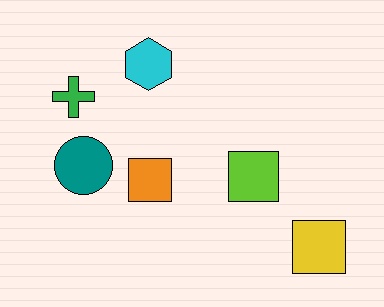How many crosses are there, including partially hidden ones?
There is 1 cross.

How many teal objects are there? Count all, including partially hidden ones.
There is 1 teal object.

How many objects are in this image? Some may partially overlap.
There are 6 objects.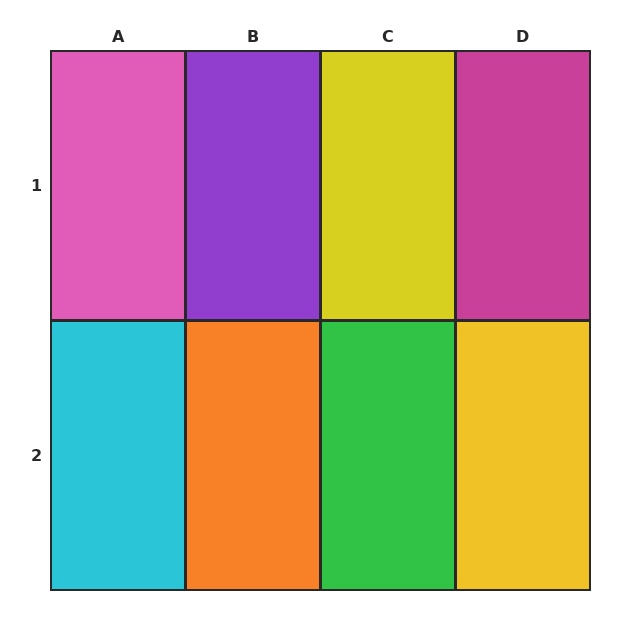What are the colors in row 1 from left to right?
Pink, purple, yellow, magenta.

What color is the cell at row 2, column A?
Cyan.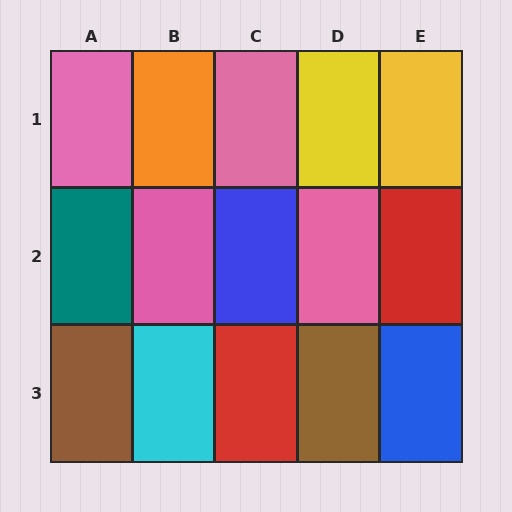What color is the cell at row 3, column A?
Brown.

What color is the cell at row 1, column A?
Pink.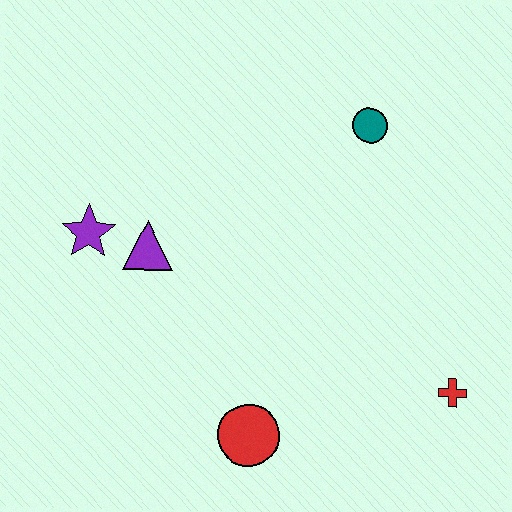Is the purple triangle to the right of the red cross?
No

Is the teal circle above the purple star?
Yes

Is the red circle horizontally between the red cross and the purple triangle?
Yes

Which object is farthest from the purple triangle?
The red cross is farthest from the purple triangle.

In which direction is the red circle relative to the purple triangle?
The red circle is below the purple triangle.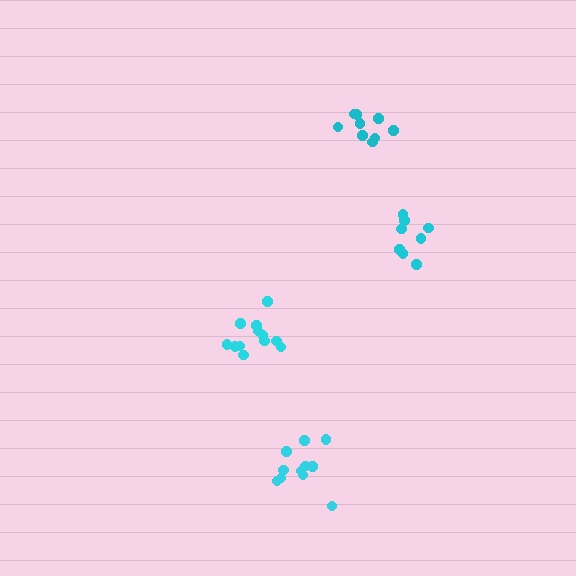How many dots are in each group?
Group 1: 12 dots, Group 2: 9 dots, Group 3: 8 dots, Group 4: 11 dots (40 total).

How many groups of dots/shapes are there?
There are 4 groups.